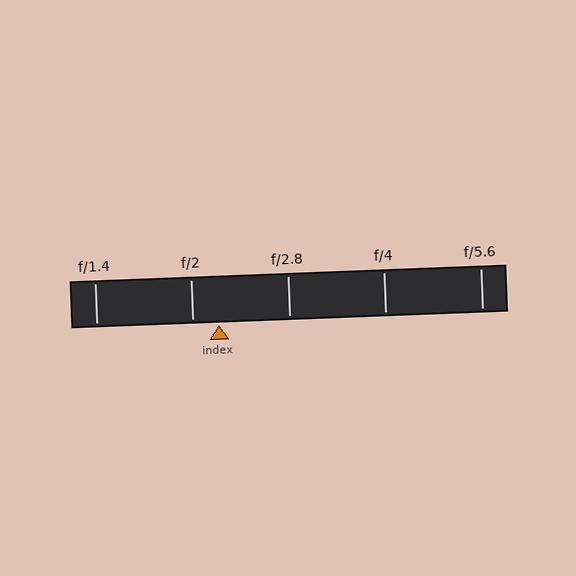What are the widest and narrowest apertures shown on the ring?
The widest aperture shown is f/1.4 and the narrowest is f/5.6.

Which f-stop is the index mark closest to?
The index mark is closest to f/2.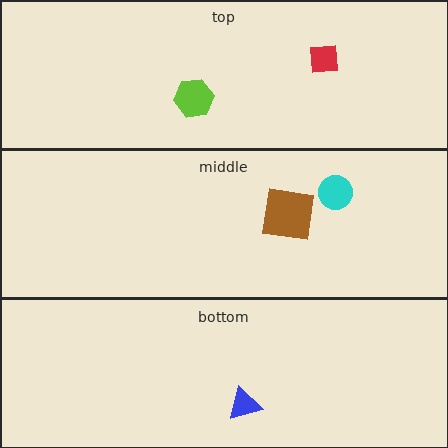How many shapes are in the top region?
2.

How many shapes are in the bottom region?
1.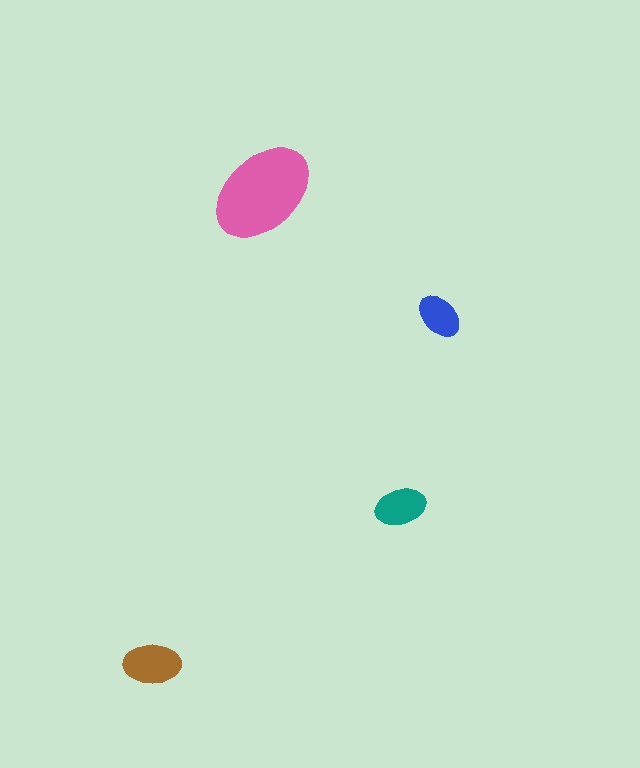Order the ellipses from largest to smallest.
the pink one, the brown one, the teal one, the blue one.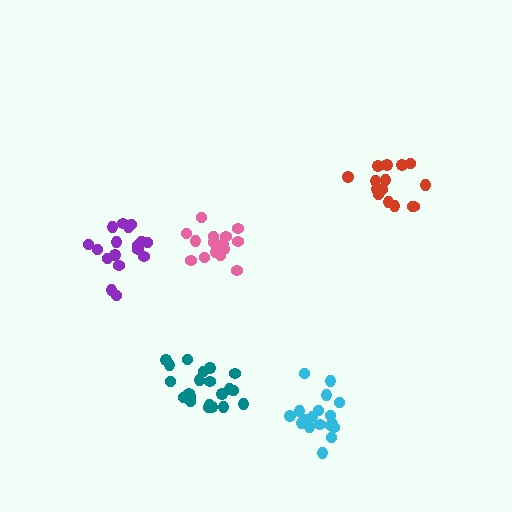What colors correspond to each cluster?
The clusters are colored: red, pink, cyan, teal, purple.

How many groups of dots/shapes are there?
There are 5 groups.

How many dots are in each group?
Group 1: 15 dots, Group 2: 16 dots, Group 3: 19 dots, Group 4: 21 dots, Group 5: 18 dots (89 total).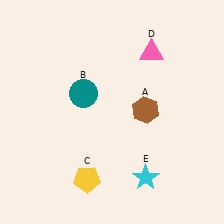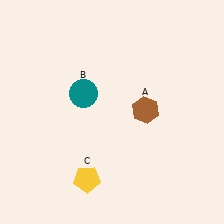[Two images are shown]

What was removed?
The cyan star (E), the pink triangle (D) were removed in Image 2.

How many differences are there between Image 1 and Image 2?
There are 2 differences between the two images.